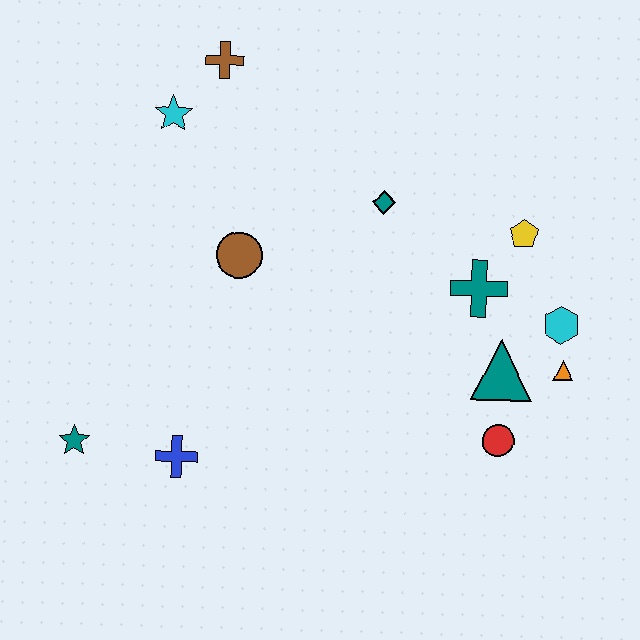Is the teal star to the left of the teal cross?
Yes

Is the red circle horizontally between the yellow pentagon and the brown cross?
Yes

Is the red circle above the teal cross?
No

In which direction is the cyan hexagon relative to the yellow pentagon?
The cyan hexagon is below the yellow pentagon.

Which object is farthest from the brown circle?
The orange triangle is farthest from the brown circle.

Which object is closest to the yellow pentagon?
The teal cross is closest to the yellow pentagon.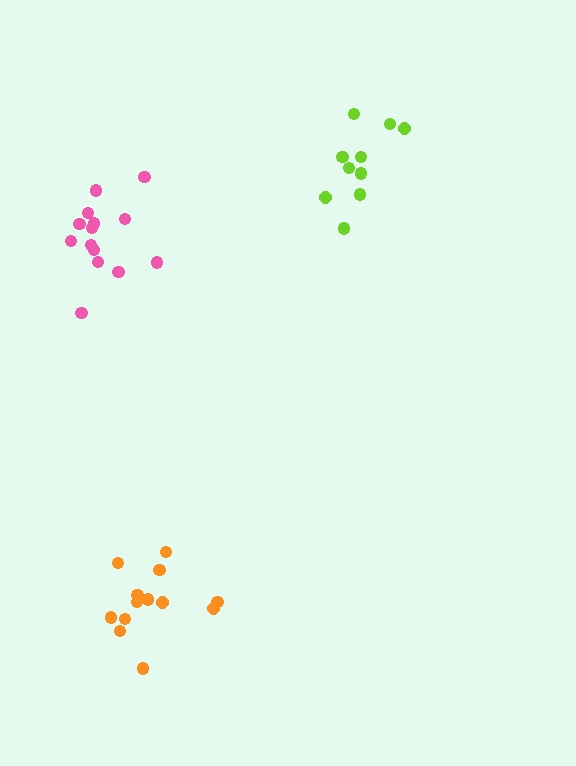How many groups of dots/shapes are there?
There are 3 groups.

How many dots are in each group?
Group 1: 14 dots, Group 2: 13 dots, Group 3: 10 dots (37 total).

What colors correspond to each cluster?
The clusters are colored: pink, orange, lime.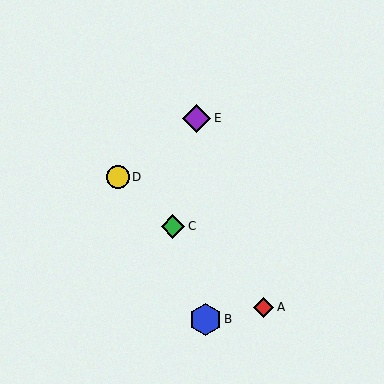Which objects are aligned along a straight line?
Objects A, C, D are aligned along a straight line.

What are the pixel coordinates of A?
Object A is at (263, 307).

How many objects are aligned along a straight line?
3 objects (A, C, D) are aligned along a straight line.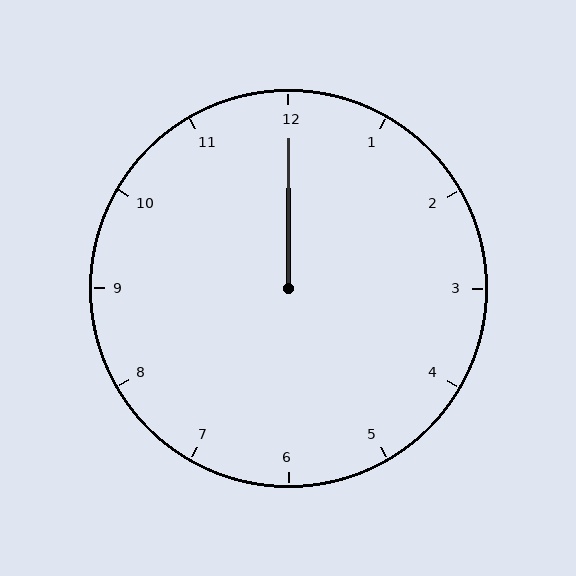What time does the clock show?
12:00.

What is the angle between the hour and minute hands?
Approximately 0 degrees.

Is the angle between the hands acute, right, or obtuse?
It is acute.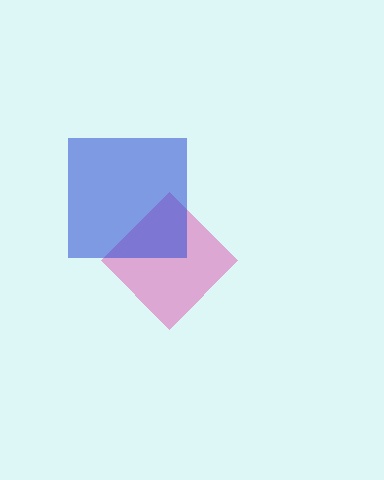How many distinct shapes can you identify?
There are 2 distinct shapes: a pink diamond, a blue square.